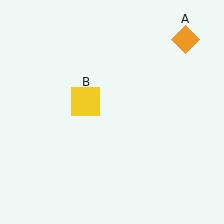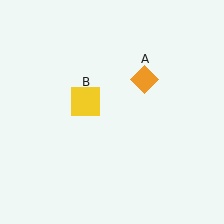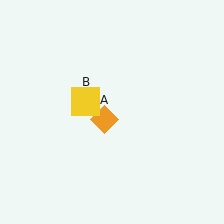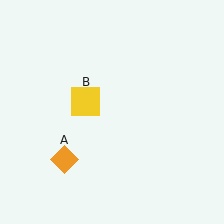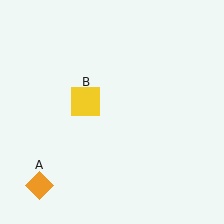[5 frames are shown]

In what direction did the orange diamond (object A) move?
The orange diamond (object A) moved down and to the left.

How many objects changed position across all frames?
1 object changed position: orange diamond (object A).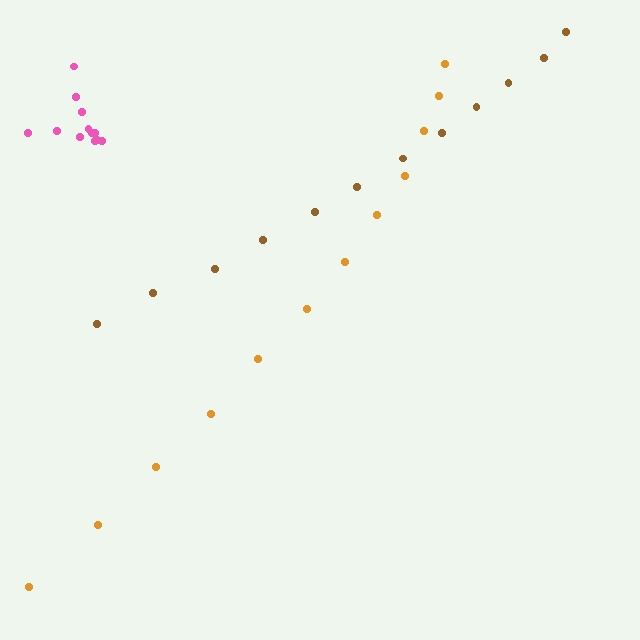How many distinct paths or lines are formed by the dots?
There are 3 distinct paths.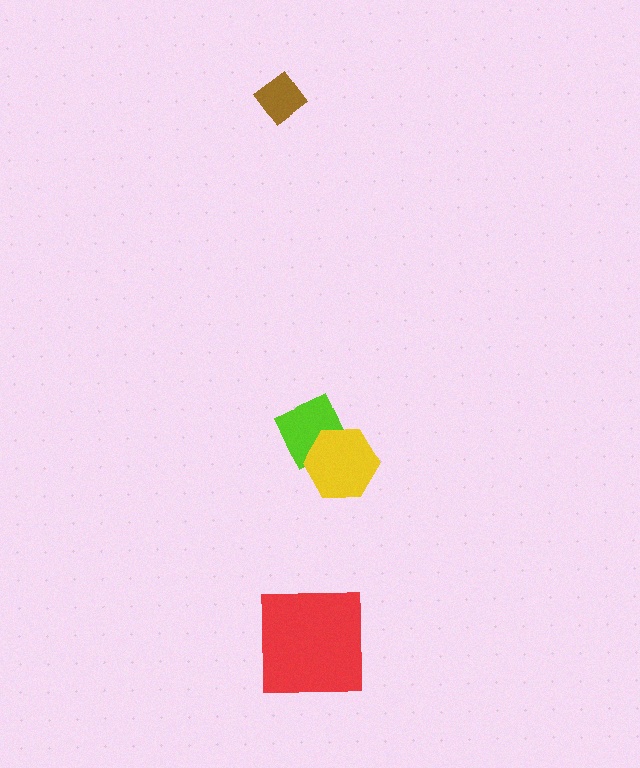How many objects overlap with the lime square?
1 object overlaps with the lime square.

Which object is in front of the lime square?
The yellow hexagon is in front of the lime square.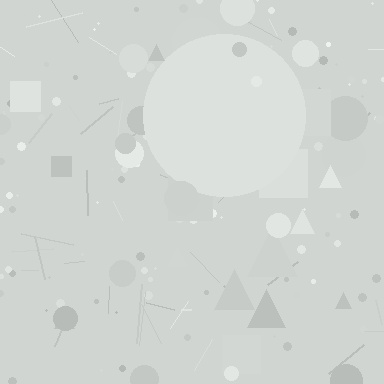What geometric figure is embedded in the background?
A circle is embedded in the background.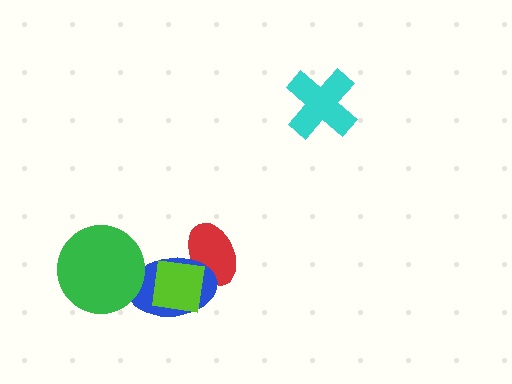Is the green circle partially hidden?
No, no other shape covers it.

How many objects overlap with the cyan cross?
0 objects overlap with the cyan cross.